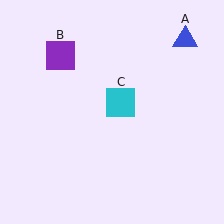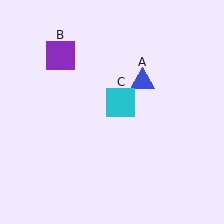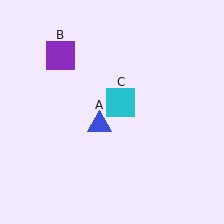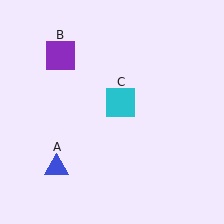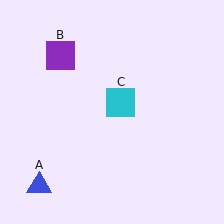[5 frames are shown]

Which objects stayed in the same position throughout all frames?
Purple square (object B) and cyan square (object C) remained stationary.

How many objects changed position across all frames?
1 object changed position: blue triangle (object A).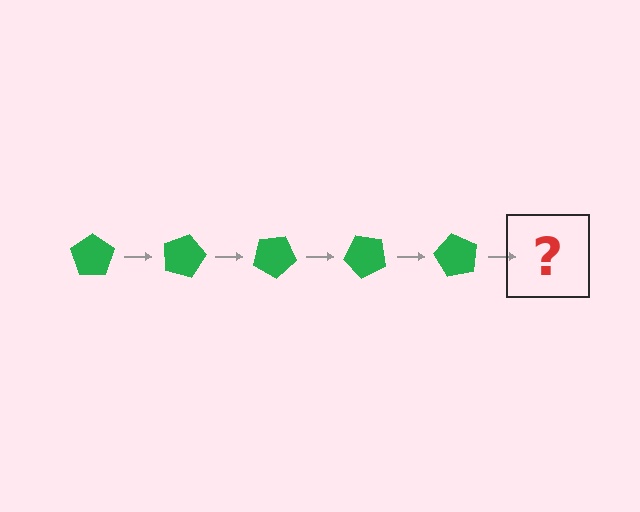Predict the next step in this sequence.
The next step is a green pentagon rotated 75 degrees.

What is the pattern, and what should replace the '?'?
The pattern is that the pentagon rotates 15 degrees each step. The '?' should be a green pentagon rotated 75 degrees.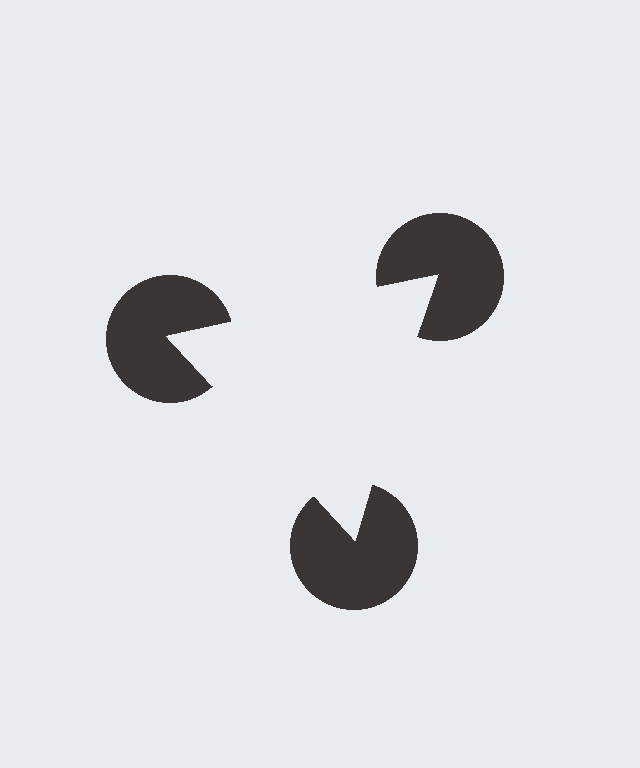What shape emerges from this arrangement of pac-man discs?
An illusory triangle — its edges are inferred from the aligned wedge cuts in the pac-man discs, not physically drawn.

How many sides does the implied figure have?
3 sides.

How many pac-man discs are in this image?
There are 3 — one at each vertex of the illusory triangle.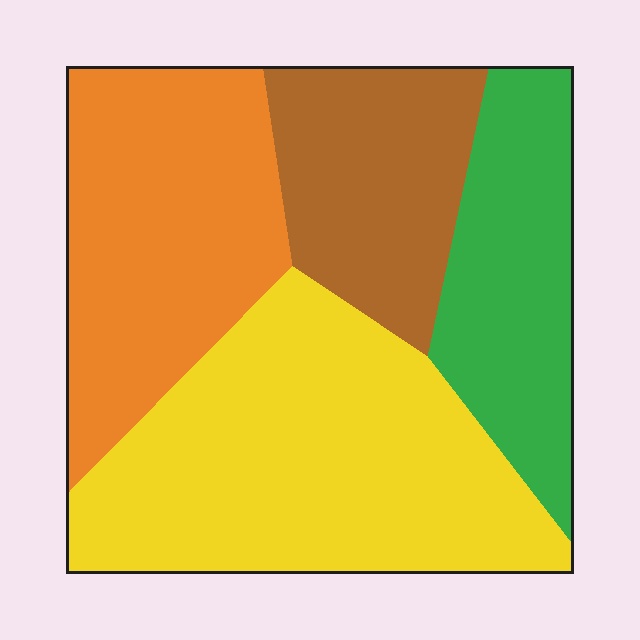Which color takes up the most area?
Yellow, at roughly 40%.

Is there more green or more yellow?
Yellow.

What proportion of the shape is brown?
Brown takes up about one sixth (1/6) of the shape.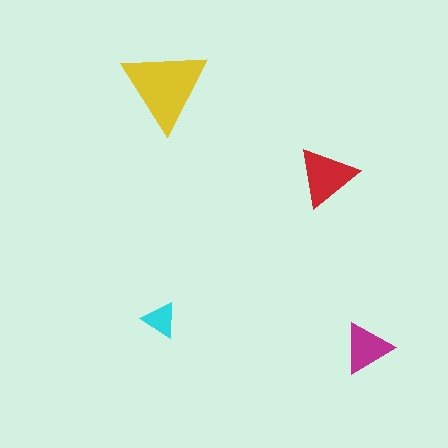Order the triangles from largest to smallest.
the yellow one, the red one, the magenta one, the cyan one.